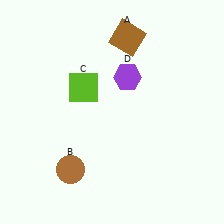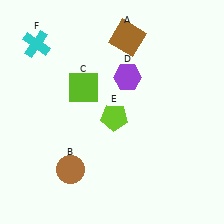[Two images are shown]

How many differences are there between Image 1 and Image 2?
There are 2 differences between the two images.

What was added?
A lime pentagon (E), a cyan cross (F) were added in Image 2.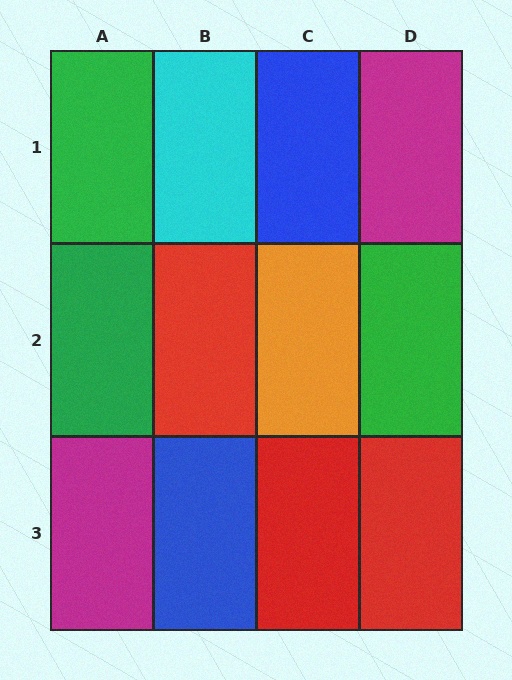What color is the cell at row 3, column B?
Blue.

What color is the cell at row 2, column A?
Green.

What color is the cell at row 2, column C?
Orange.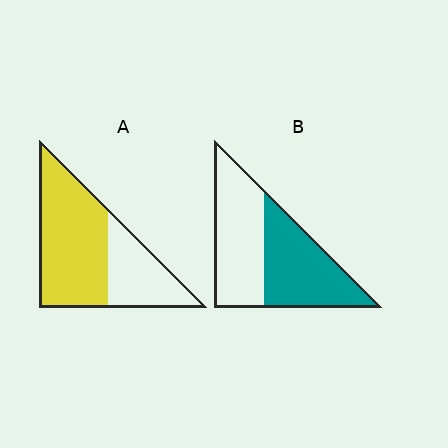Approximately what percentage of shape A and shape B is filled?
A is approximately 65% and B is approximately 50%.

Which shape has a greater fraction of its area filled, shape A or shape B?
Shape A.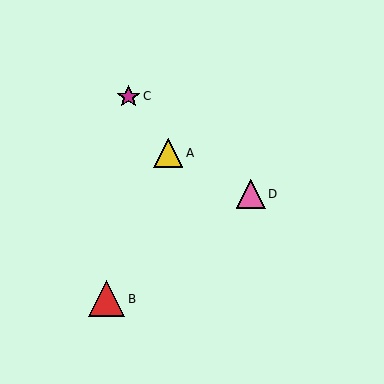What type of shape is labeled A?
Shape A is a yellow triangle.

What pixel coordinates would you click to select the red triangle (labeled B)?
Click at (107, 299) to select the red triangle B.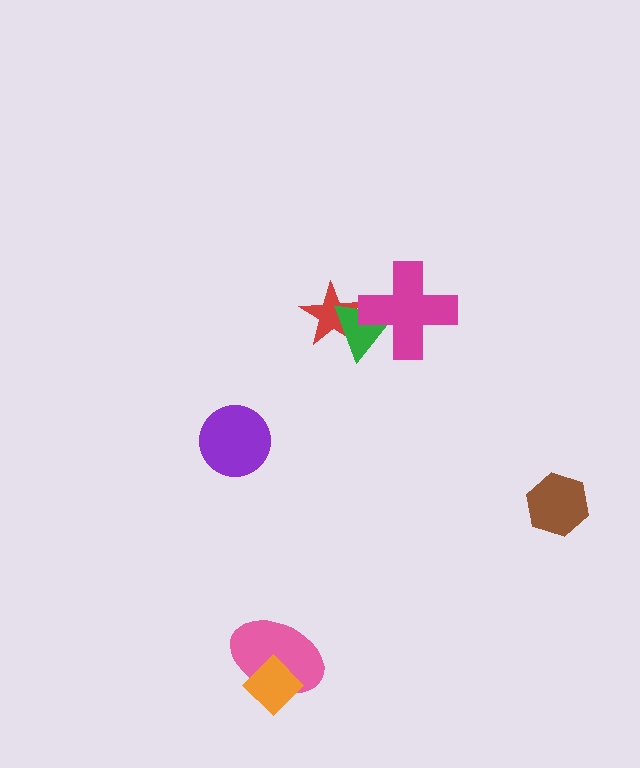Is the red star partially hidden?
Yes, it is partially covered by another shape.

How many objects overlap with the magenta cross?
1 object overlaps with the magenta cross.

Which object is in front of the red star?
The green triangle is in front of the red star.